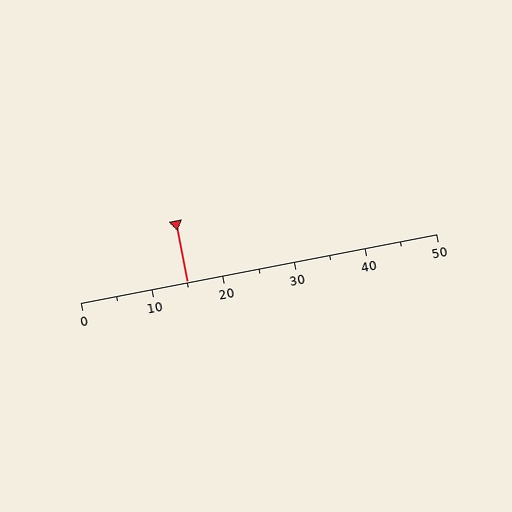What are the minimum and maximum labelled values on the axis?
The axis runs from 0 to 50.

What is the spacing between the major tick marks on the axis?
The major ticks are spaced 10 apart.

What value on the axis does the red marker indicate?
The marker indicates approximately 15.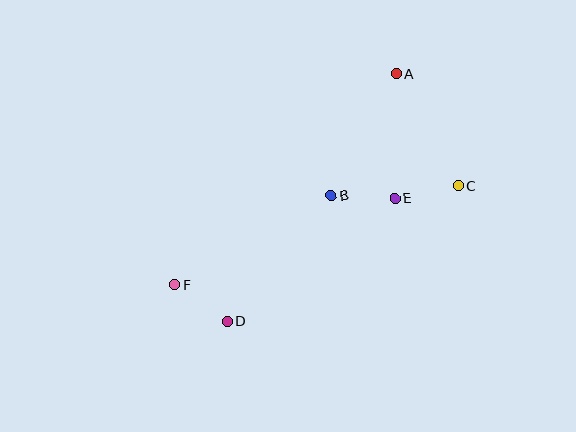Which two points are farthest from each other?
Points A and F are farthest from each other.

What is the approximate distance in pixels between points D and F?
The distance between D and F is approximately 64 pixels.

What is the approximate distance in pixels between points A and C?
The distance between A and C is approximately 128 pixels.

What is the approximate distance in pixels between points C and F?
The distance between C and F is approximately 301 pixels.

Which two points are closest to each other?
Points B and E are closest to each other.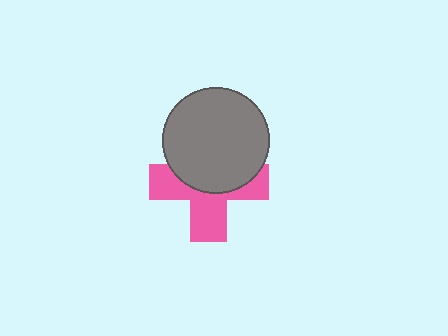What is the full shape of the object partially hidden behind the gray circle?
The partially hidden object is a pink cross.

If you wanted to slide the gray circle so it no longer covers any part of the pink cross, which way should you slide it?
Slide it up — that is the most direct way to separate the two shapes.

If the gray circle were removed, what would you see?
You would see the complete pink cross.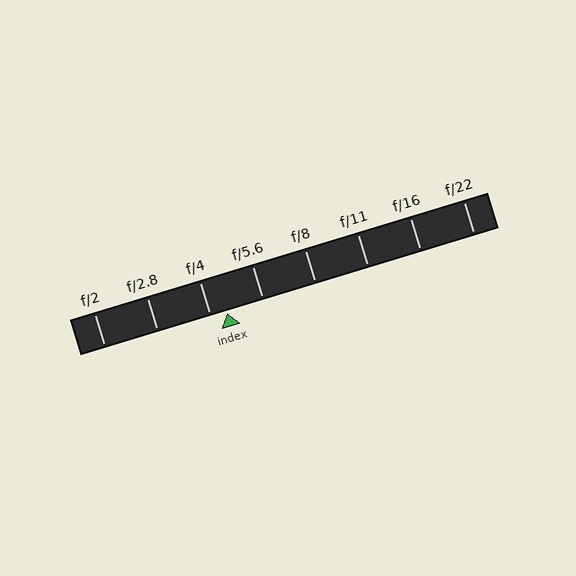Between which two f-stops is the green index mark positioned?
The index mark is between f/4 and f/5.6.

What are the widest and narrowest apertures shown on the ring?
The widest aperture shown is f/2 and the narrowest is f/22.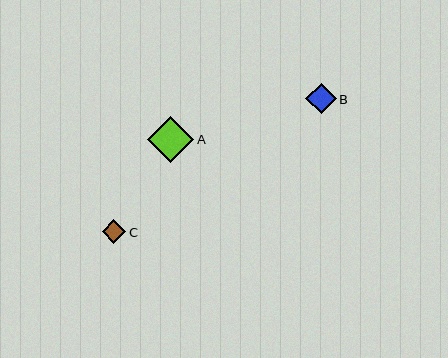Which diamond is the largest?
Diamond A is the largest with a size of approximately 46 pixels.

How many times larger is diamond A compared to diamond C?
Diamond A is approximately 2.0 times the size of diamond C.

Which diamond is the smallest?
Diamond C is the smallest with a size of approximately 24 pixels.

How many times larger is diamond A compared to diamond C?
Diamond A is approximately 2.0 times the size of diamond C.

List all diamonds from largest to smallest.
From largest to smallest: A, B, C.